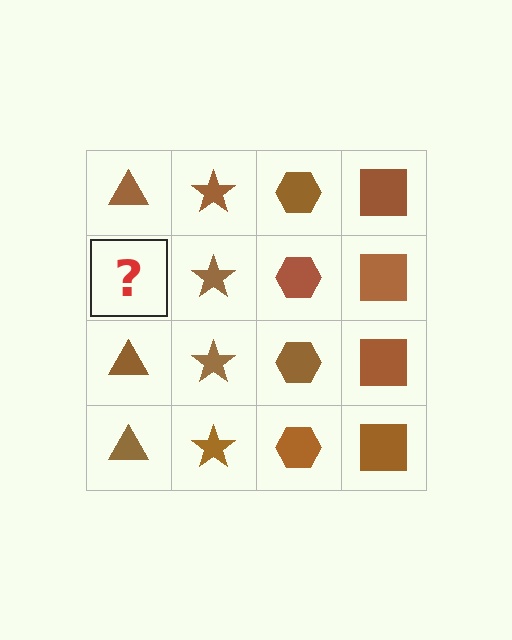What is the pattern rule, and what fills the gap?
The rule is that each column has a consistent shape. The gap should be filled with a brown triangle.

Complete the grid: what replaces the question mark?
The question mark should be replaced with a brown triangle.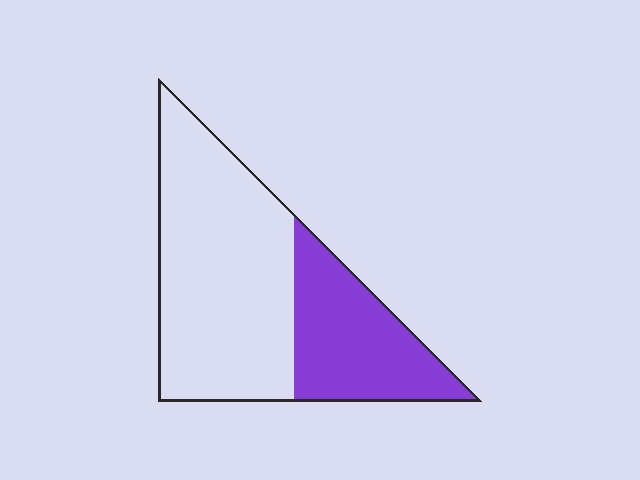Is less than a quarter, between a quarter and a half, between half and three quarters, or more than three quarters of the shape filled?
Between a quarter and a half.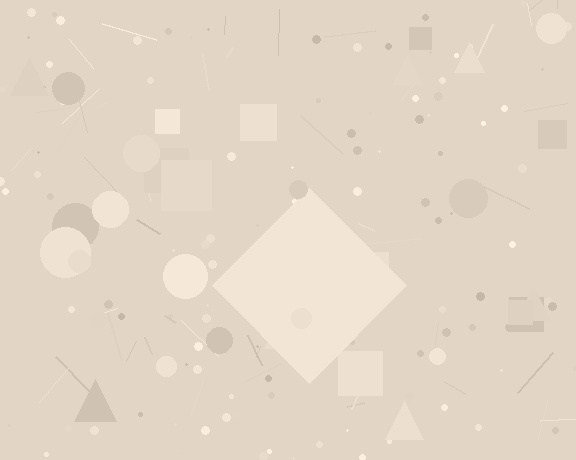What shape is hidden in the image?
A diamond is hidden in the image.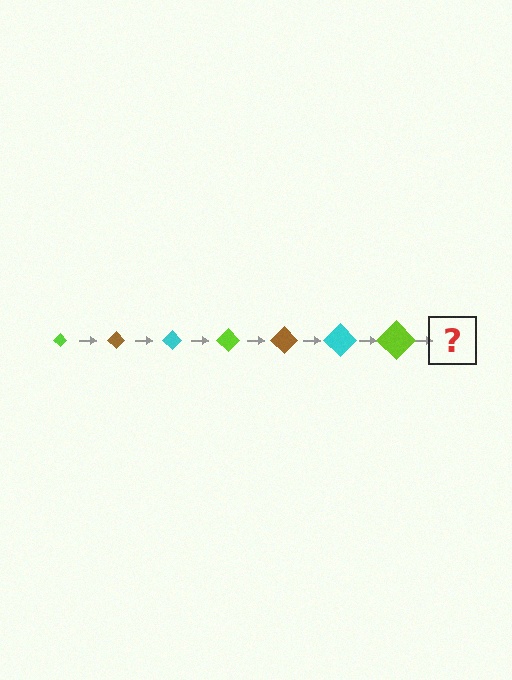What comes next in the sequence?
The next element should be a brown diamond, larger than the previous one.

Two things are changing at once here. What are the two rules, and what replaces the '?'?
The two rules are that the diamond grows larger each step and the color cycles through lime, brown, and cyan. The '?' should be a brown diamond, larger than the previous one.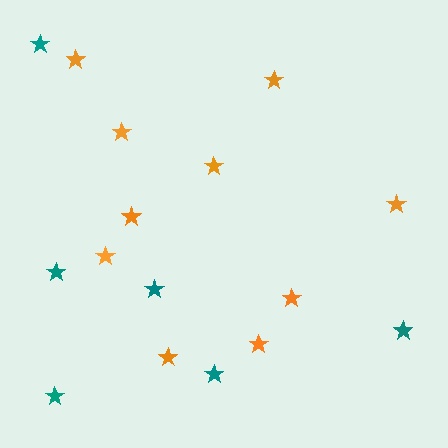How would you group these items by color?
There are 2 groups: one group of teal stars (6) and one group of orange stars (10).